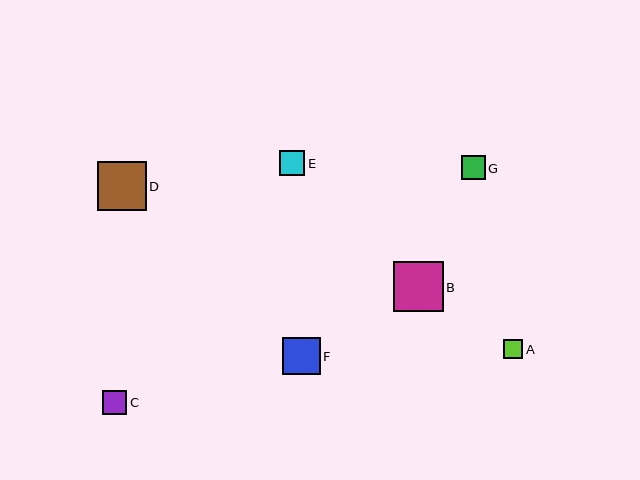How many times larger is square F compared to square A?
Square F is approximately 2.0 times the size of square A.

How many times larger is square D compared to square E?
Square D is approximately 1.9 times the size of square E.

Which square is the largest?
Square B is the largest with a size of approximately 50 pixels.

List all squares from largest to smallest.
From largest to smallest: B, D, F, E, C, G, A.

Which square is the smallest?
Square A is the smallest with a size of approximately 19 pixels.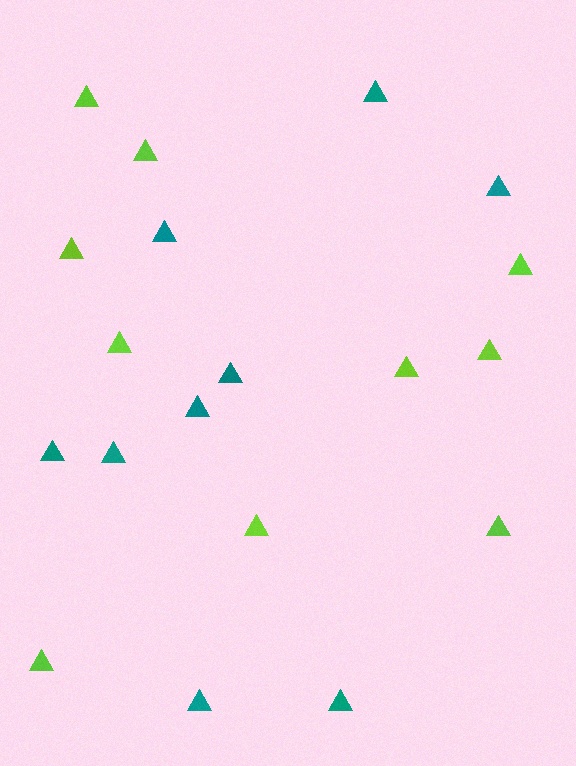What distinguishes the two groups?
There are 2 groups: one group of teal triangles (9) and one group of lime triangles (10).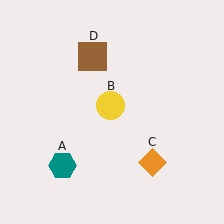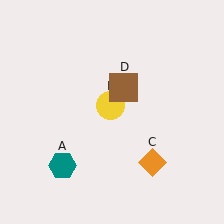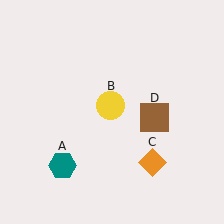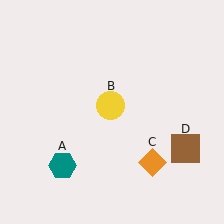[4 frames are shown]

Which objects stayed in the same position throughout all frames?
Teal hexagon (object A) and yellow circle (object B) and orange diamond (object C) remained stationary.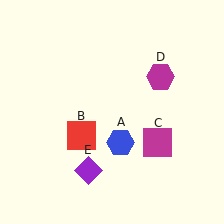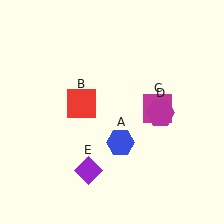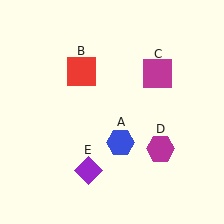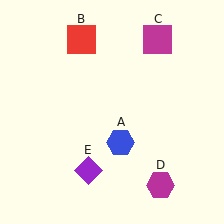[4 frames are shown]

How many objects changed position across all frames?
3 objects changed position: red square (object B), magenta square (object C), magenta hexagon (object D).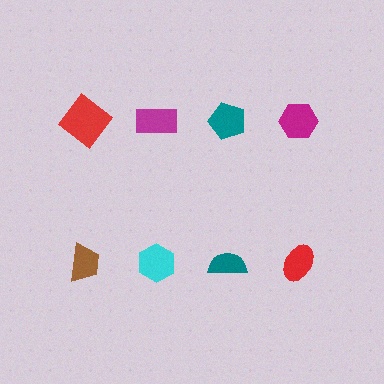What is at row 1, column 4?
A magenta hexagon.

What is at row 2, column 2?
A cyan hexagon.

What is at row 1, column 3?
A teal pentagon.